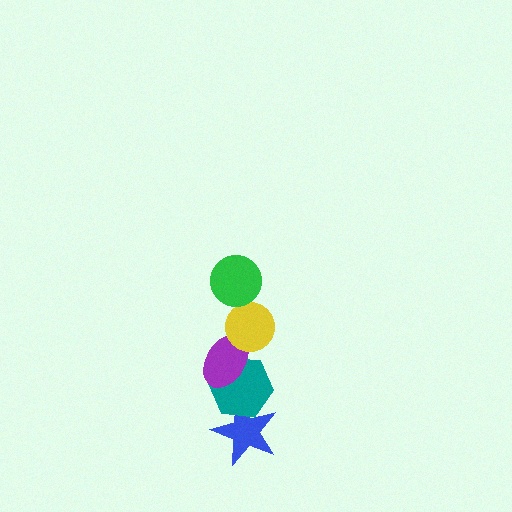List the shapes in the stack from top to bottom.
From top to bottom: the green circle, the yellow circle, the purple ellipse, the teal hexagon, the blue star.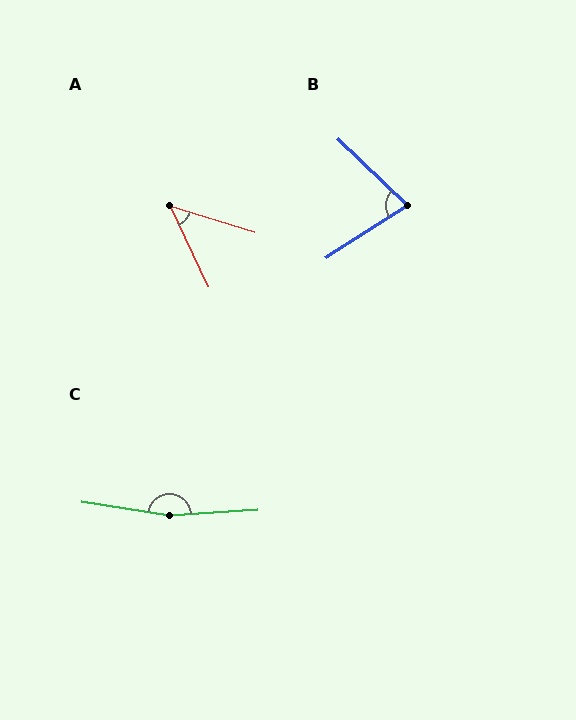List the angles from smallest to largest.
A (47°), B (76°), C (167°).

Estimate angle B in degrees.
Approximately 76 degrees.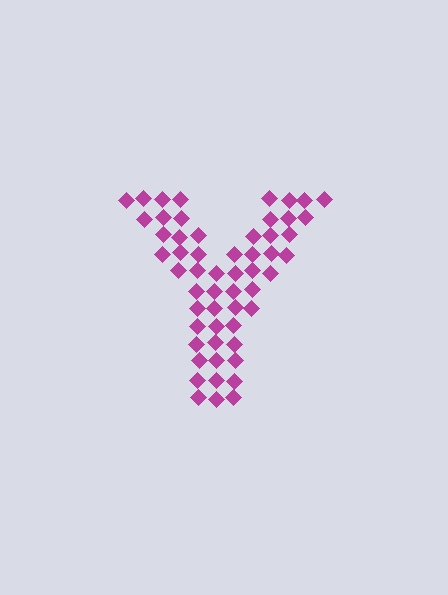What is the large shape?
The large shape is the letter Y.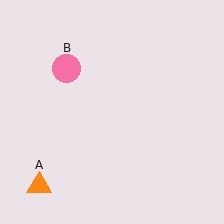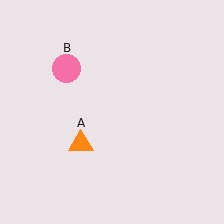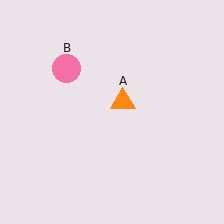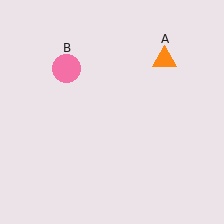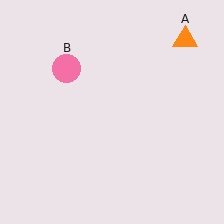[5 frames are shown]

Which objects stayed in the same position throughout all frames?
Pink circle (object B) remained stationary.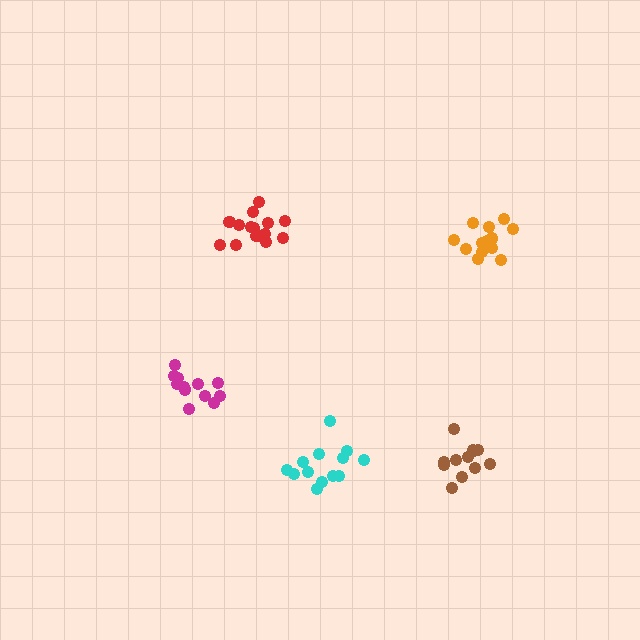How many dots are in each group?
Group 1: 13 dots, Group 2: 15 dots, Group 3: 15 dots, Group 4: 12 dots, Group 5: 12 dots (67 total).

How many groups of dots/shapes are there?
There are 5 groups.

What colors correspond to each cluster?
The clusters are colored: cyan, red, orange, magenta, brown.